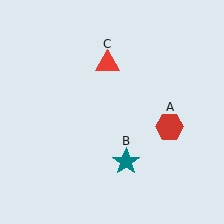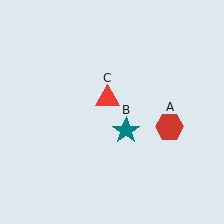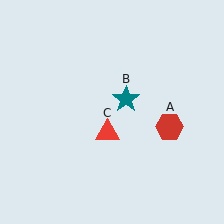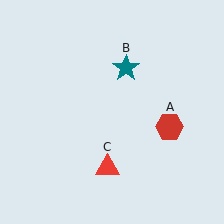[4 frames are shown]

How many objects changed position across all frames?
2 objects changed position: teal star (object B), red triangle (object C).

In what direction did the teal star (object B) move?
The teal star (object B) moved up.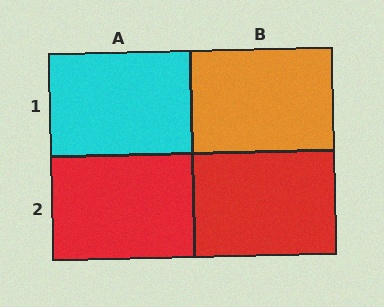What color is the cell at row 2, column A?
Red.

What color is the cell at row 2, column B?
Red.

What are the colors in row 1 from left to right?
Cyan, orange.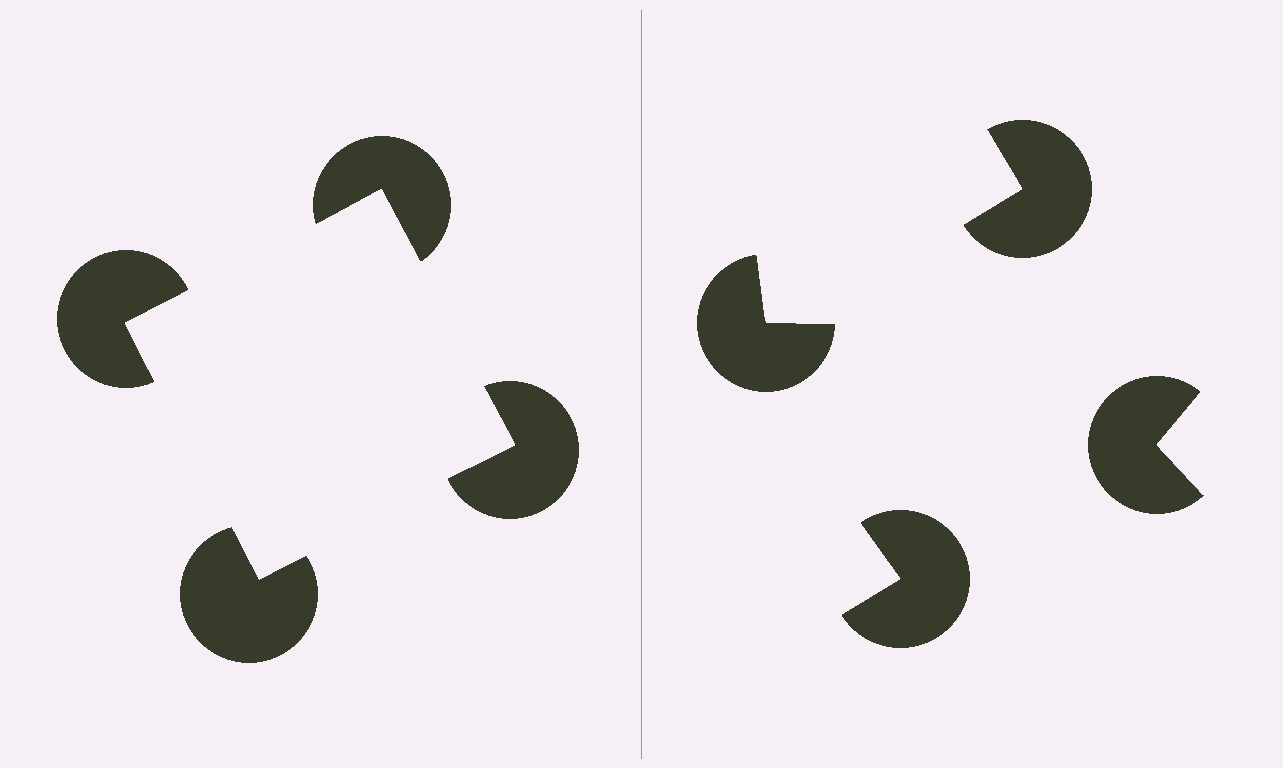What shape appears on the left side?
An illusory square.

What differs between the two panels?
The pac-man discs are positioned identically on both sides; only the wedge orientations differ. On the left they align to a square; on the right they are misaligned.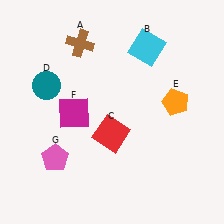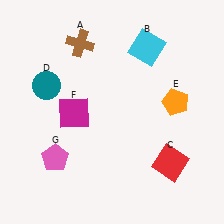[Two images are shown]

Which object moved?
The red square (C) moved right.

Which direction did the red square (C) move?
The red square (C) moved right.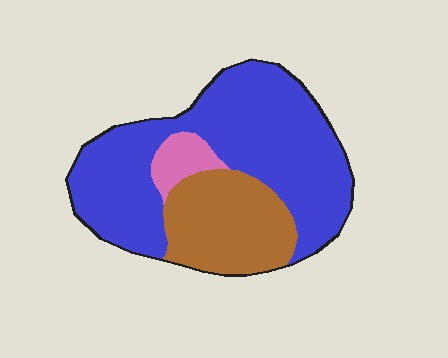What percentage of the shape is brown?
Brown covers 27% of the shape.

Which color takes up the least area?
Pink, at roughly 5%.